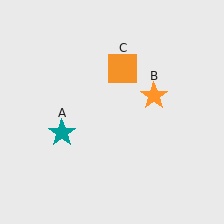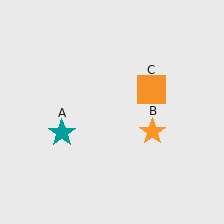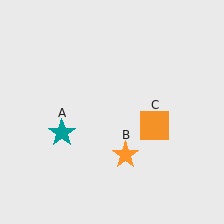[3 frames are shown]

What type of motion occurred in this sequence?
The orange star (object B), orange square (object C) rotated clockwise around the center of the scene.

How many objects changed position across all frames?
2 objects changed position: orange star (object B), orange square (object C).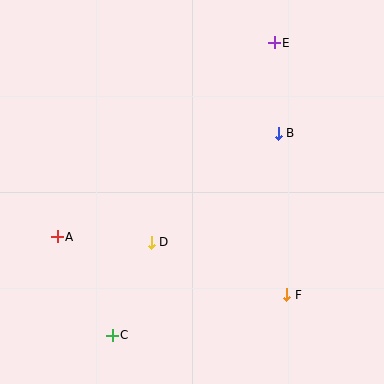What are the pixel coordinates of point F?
Point F is at (287, 295).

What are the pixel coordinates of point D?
Point D is at (151, 242).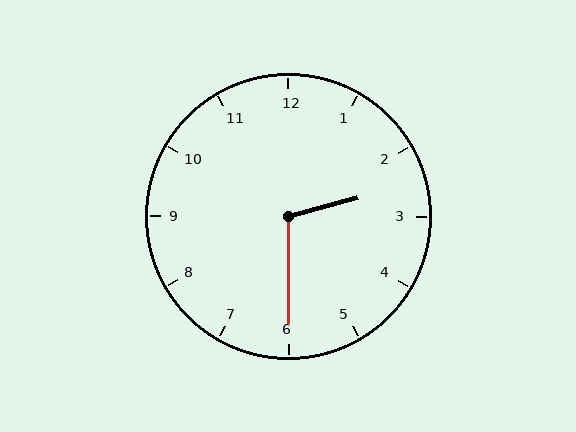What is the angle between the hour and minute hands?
Approximately 105 degrees.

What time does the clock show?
2:30.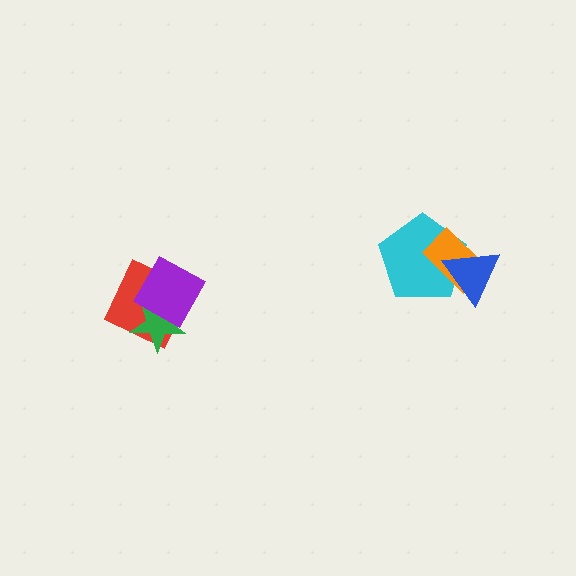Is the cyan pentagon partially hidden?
Yes, it is partially covered by another shape.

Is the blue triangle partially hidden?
No, no other shape covers it.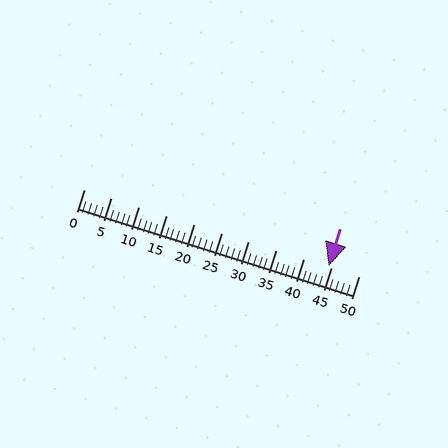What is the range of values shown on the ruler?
The ruler shows values from 0 to 50.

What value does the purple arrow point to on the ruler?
The purple arrow points to approximately 44.